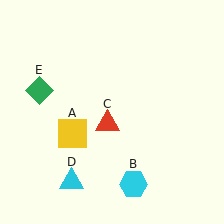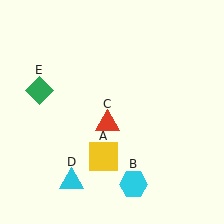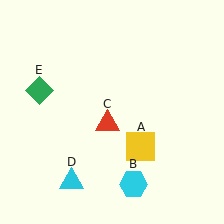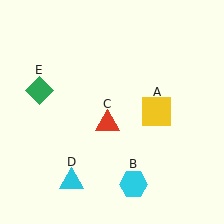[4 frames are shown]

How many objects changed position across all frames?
1 object changed position: yellow square (object A).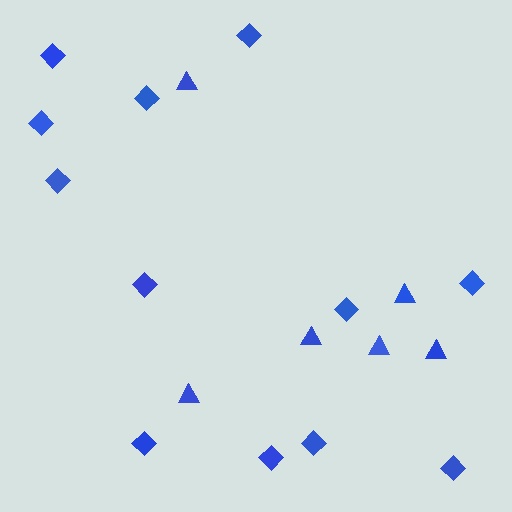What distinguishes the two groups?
There are 2 groups: one group of triangles (6) and one group of diamonds (12).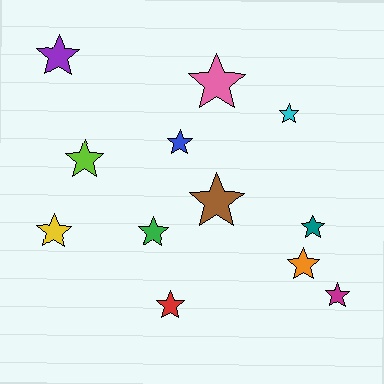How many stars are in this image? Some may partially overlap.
There are 12 stars.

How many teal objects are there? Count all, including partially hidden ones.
There is 1 teal object.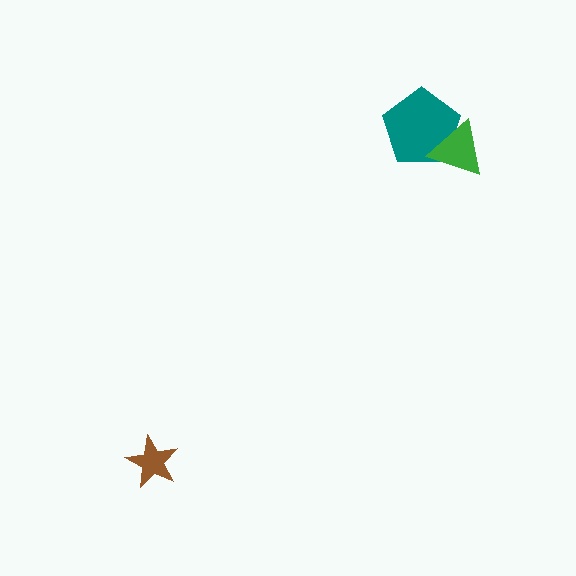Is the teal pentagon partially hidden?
Yes, it is partially covered by another shape.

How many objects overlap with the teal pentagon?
1 object overlaps with the teal pentagon.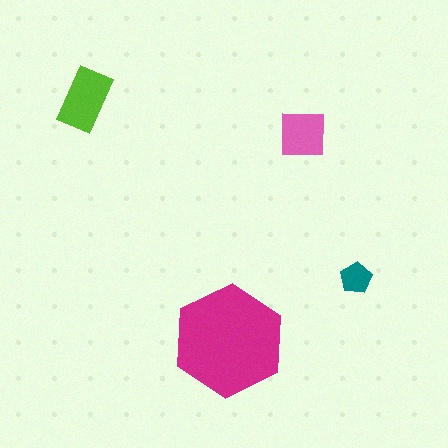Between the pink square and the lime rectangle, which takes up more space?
The lime rectangle.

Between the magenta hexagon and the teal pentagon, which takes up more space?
The magenta hexagon.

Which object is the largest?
The magenta hexagon.